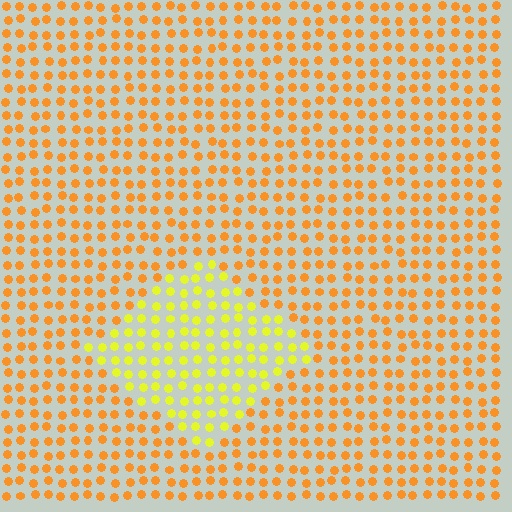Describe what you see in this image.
The image is filled with small orange elements in a uniform arrangement. A diamond-shaped region is visible where the elements are tinted to a slightly different hue, forming a subtle color boundary.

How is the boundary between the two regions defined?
The boundary is defined purely by a slight shift in hue (about 35 degrees). Spacing, size, and orientation are identical on both sides.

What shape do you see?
I see a diamond.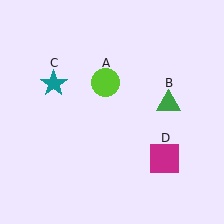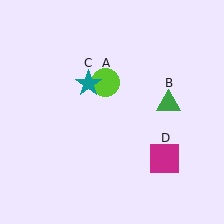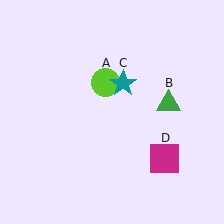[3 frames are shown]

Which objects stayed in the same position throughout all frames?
Lime circle (object A) and green triangle (object B) and magenta square (object D) remained stationary.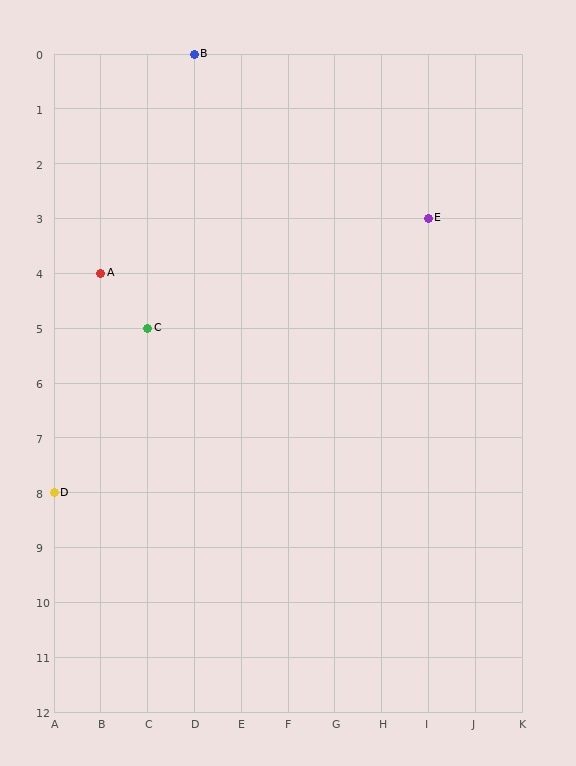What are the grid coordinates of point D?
Point D is at grid coordinates (A, 8).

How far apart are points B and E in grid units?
Points B and E are 5 columns and 3 rows apart (about 5.8 grid units diagonally).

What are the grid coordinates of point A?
Point A is at grid coordinates (B, 4).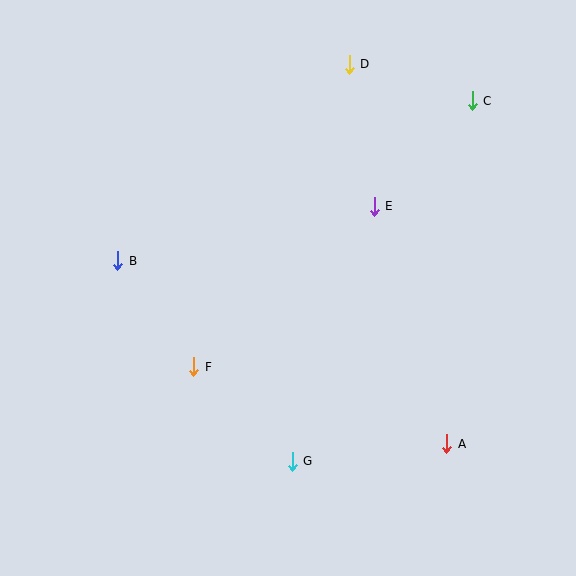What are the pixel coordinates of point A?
Point A is at (447, 444).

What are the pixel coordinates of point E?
Point E is at (374, 206).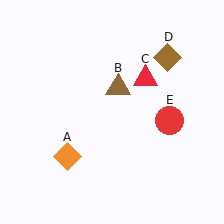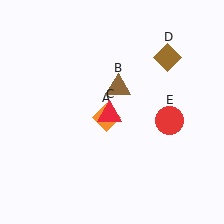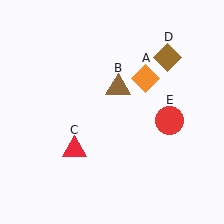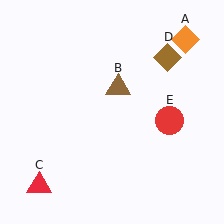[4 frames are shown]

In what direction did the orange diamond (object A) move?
The orange diamond (object A) moved up and to the right.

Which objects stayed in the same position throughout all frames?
Brown triangle (object B) and brown diamond (object D) and red circle (object E) remained stationary.